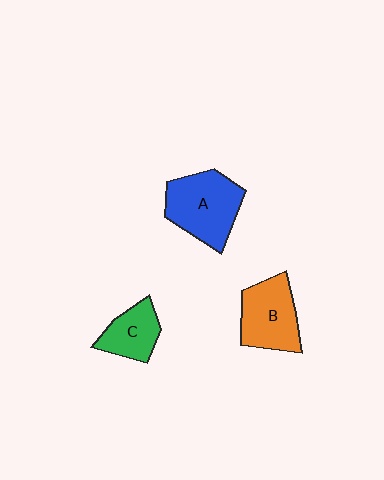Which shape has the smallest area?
Shape C (green).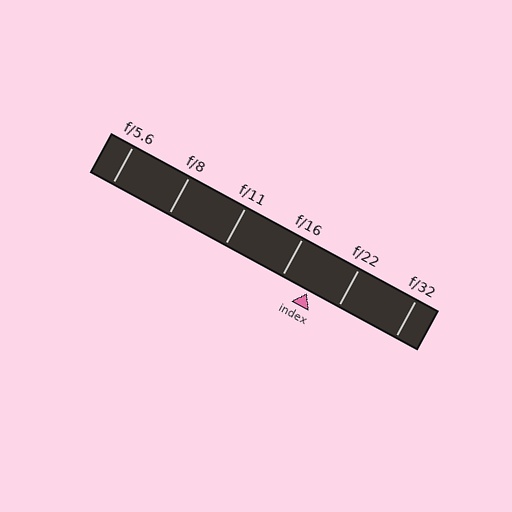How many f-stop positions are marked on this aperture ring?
There are 6 f-stop positions marked.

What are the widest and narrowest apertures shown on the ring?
The widest aperture shown is f/5.6 and the narrowest is f/32.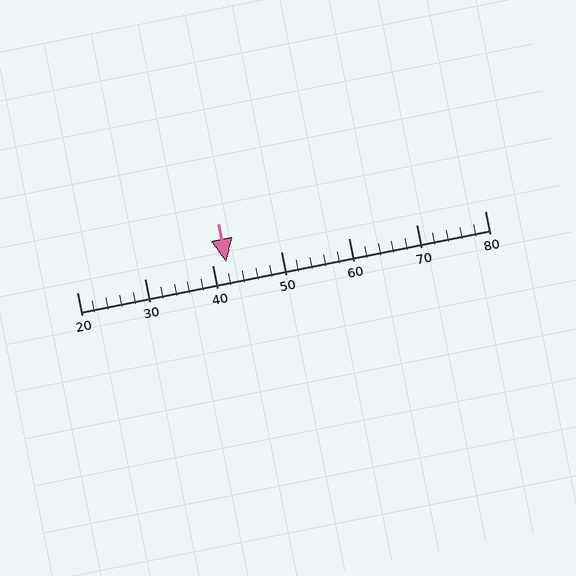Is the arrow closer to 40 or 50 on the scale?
The arrow is closer to 40.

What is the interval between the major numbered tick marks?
The major tick marks are spaced 10 units apart.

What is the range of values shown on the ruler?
The ruler shows values from 20 to 80.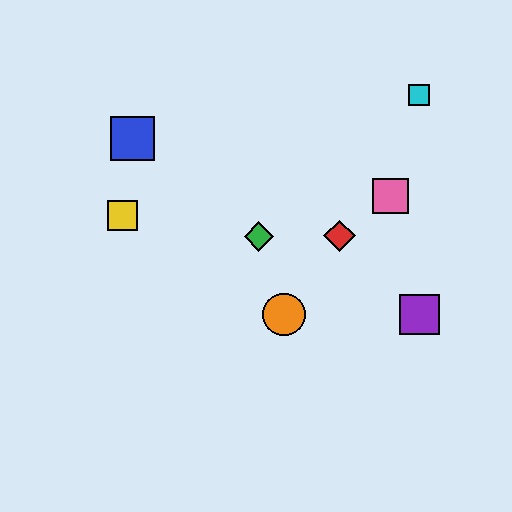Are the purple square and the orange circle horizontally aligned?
Yes, both are at y≈314.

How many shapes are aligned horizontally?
2 shapes (the purple square, the orange circle) are aligned horizontally.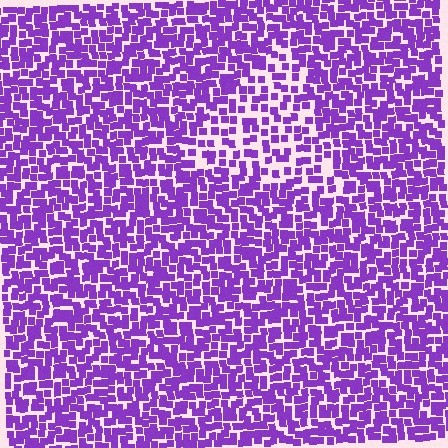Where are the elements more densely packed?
The elements are more densely packed outside the triangle boundary.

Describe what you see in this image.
The image contains small purple elements arranged at two different densities. A triangle-shaped region is visible where the elements are less densely packed than the surrounding area.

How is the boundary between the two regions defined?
The boundary is defined by a change in element density (approximately 1.7x ratio). All elements are the same color, size, and shape.